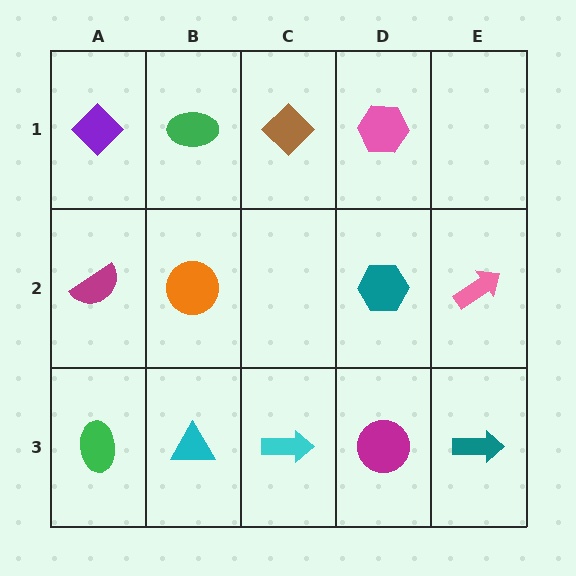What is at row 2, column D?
A teal hexagon.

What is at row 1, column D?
A pink hexagon.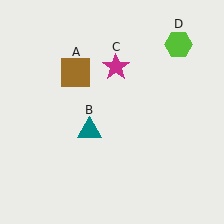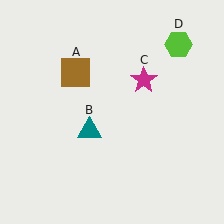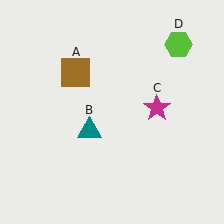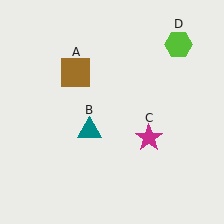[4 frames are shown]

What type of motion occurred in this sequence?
The magenta star (object C) rotated clockwise around the center of the scene.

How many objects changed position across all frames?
1 object changed position: magenta star (object C).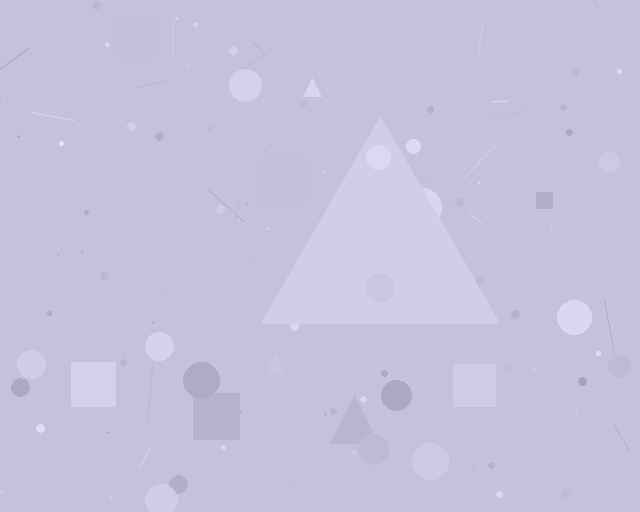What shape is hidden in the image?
A triangle is hidden in the image.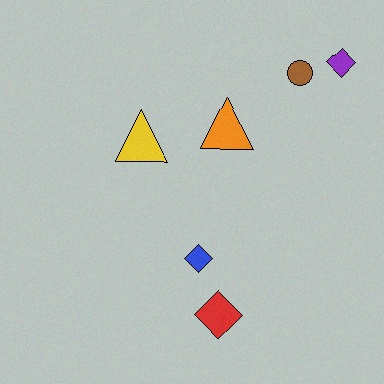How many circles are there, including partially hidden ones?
There is 1 circle.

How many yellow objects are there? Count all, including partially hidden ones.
There is 1 yellow object.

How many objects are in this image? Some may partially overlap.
There are 6 objects.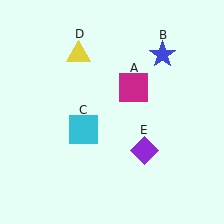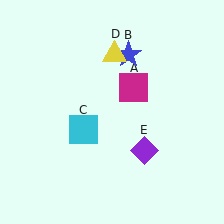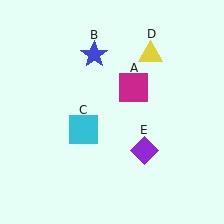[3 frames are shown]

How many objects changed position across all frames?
2 objects changed position: blue star (object B), yellow triangle (object D).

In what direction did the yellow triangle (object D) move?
The yellow triangle (object D) moved right.